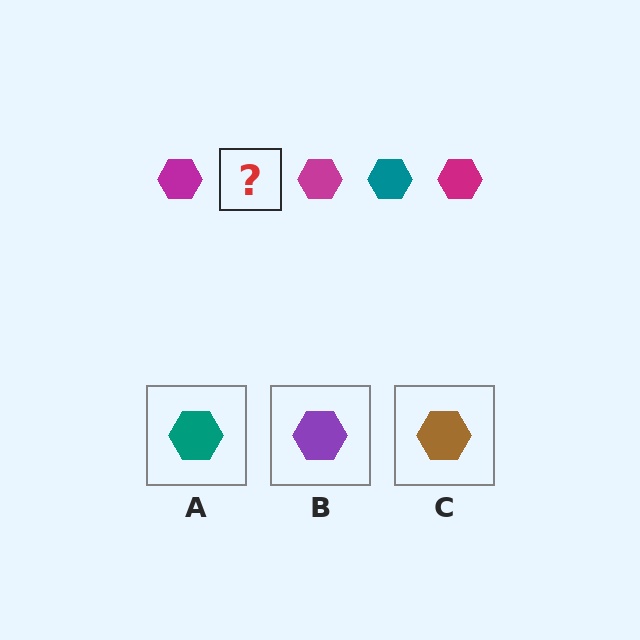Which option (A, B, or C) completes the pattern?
A.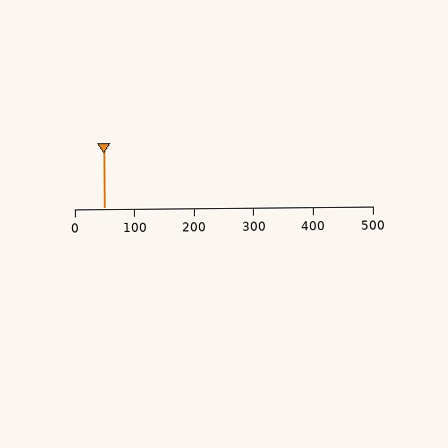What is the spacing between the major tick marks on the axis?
The major ticks are spaced 100 apart.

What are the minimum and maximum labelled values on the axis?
The axis runs from 0 to 500.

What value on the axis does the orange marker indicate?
The marker indicates approximately 50.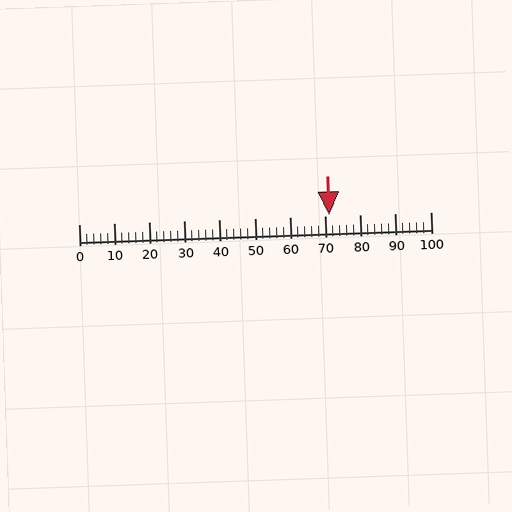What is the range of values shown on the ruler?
The ruler shows values from 0 to 100.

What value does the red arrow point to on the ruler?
The red arrow points to approximately 71.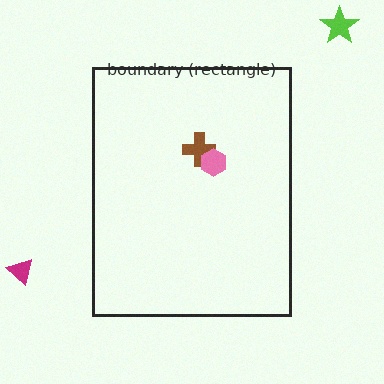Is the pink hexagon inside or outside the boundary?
Inside.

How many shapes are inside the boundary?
2 inside, 2 outside.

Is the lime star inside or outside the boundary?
Outside.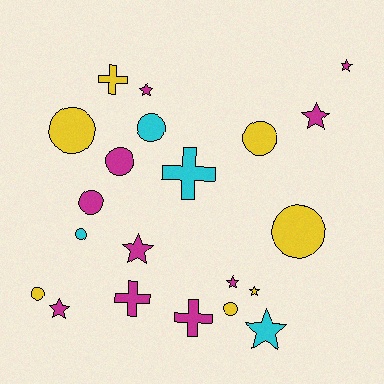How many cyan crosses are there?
There is 1 cyan cross.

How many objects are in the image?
There are 21 objects.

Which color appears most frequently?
Magenta, with 10 objects.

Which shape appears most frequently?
Circle, with 9 objects.